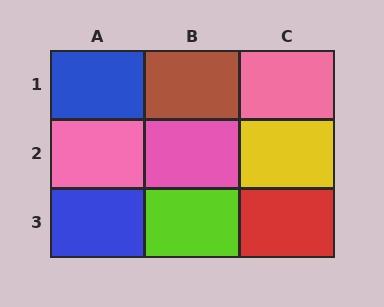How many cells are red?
1 cell is red.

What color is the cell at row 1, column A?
Blue.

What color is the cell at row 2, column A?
Pink.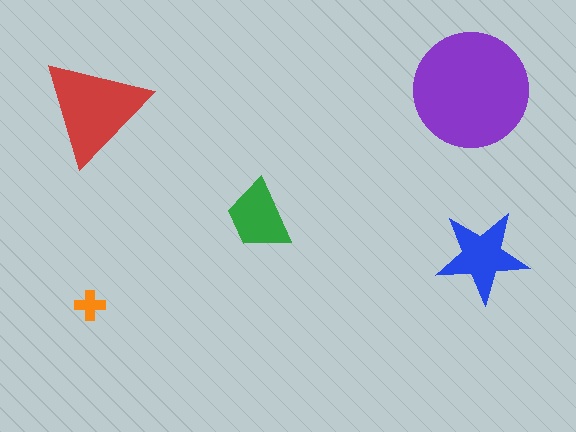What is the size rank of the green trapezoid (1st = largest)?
4th.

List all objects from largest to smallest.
The purple circle, the red triangle, the blue star, the green trapezoid, the orange cross.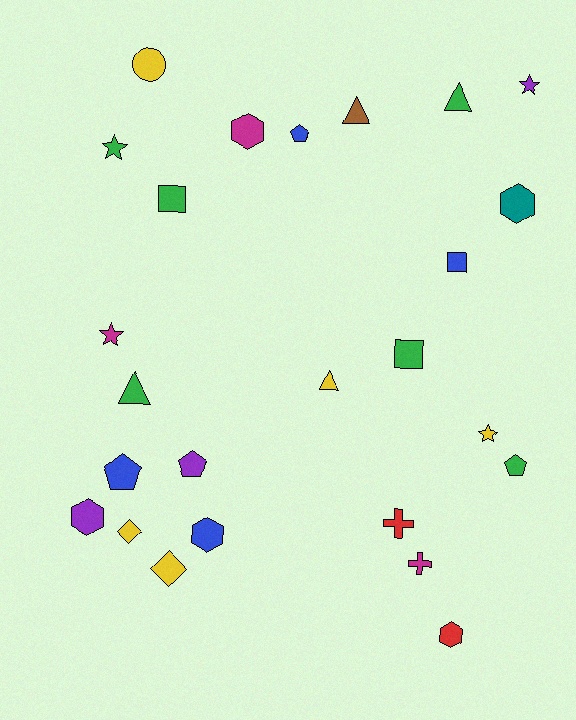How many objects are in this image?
There are 25 objects.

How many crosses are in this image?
There are 2 crosses.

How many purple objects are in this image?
There are 3 purple objects.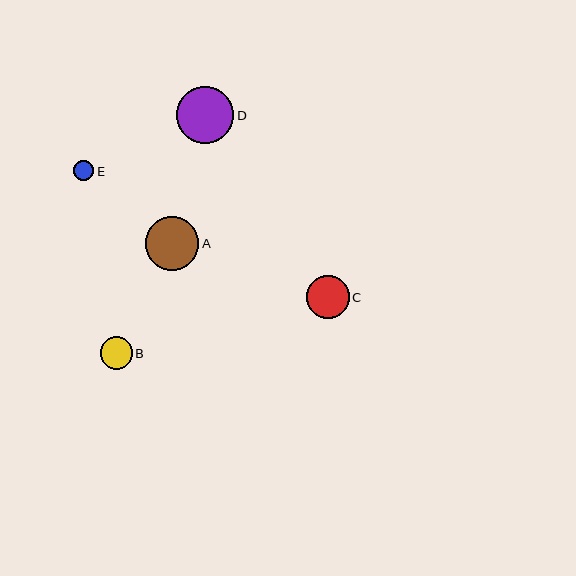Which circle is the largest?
Circle D is the largest with a size of approximately 57 pixels.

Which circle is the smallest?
Circle E is the smallest with a size of approximately 20 pixels.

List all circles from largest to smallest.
From largest to smallest: D, A, C, B, E.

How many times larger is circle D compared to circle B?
Circle D is approximately 1.8 times the size of circle B.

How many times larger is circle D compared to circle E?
Circle D is approximately 2.9 times the size of circle E.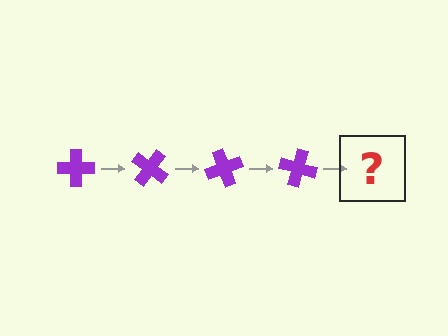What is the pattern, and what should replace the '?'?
The pattern is that the cross rotates 35 degrees each step. The '?' should be a purple cross rotated 140 degrees.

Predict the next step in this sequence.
The next step is a purple cross rotated 140 degrees.